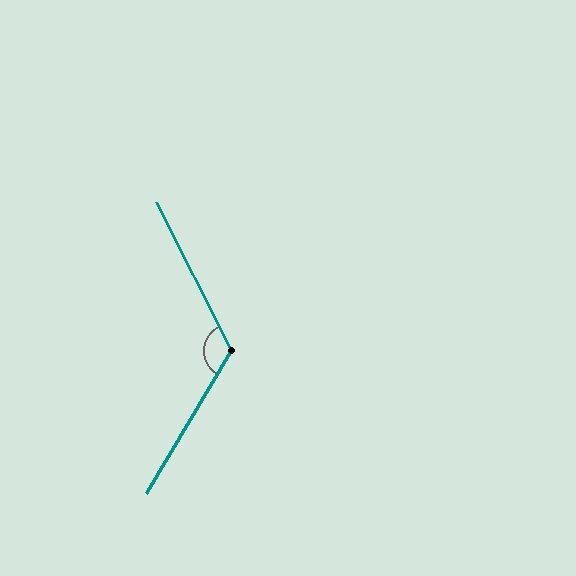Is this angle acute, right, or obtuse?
It is obtuse.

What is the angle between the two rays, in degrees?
Approximately 123 degrees.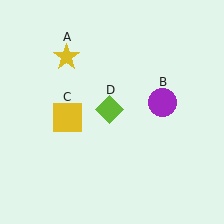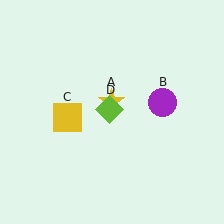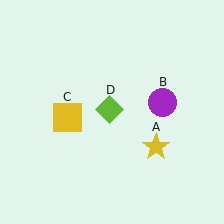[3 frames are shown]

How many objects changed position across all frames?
1 object changed position: yellow star (object A).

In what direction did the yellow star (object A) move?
The yellow star (object A) moved down and to the right.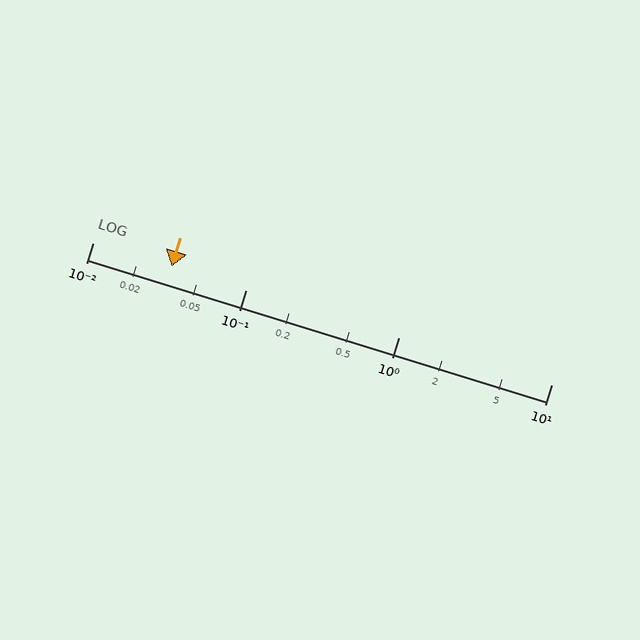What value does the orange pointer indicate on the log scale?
The pointer indicates approximately 0.033.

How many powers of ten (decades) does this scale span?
The scale spans 3 decades, from 0.01 to 10.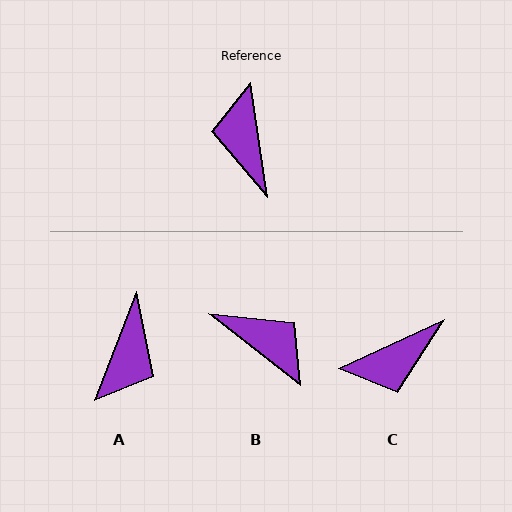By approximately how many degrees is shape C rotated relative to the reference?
Approximately 106 degrees counter-clockwise.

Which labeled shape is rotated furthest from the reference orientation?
A, about 150 degrees away.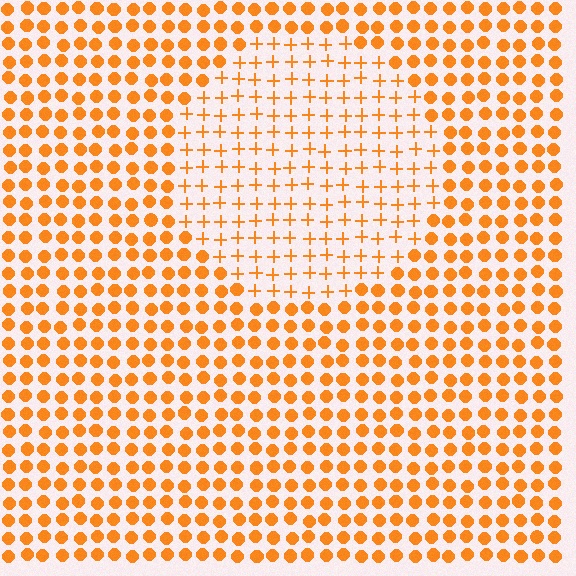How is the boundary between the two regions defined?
The boundary is defined by a change in element shape: plus signs inside vs. circles outside. All elements share the same color and spacing.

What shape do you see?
I see a circle.